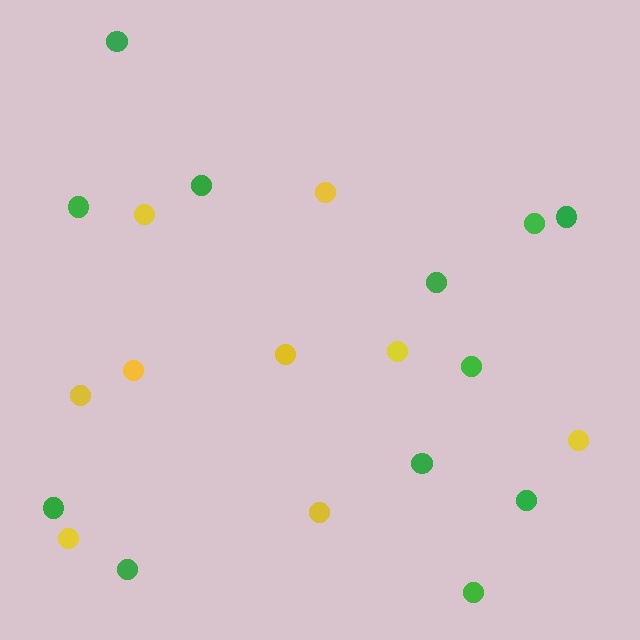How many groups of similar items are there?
There are 2 groups: one group of yellow circles (9) and one group of green circles (12).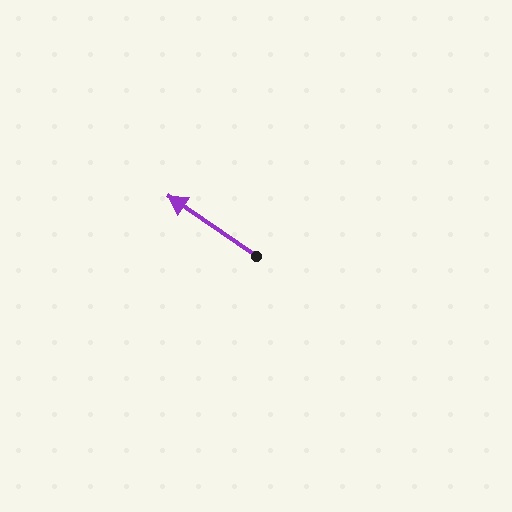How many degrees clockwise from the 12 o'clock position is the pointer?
Approximately 304 degrees.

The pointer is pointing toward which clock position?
Roughly 10 o'clock.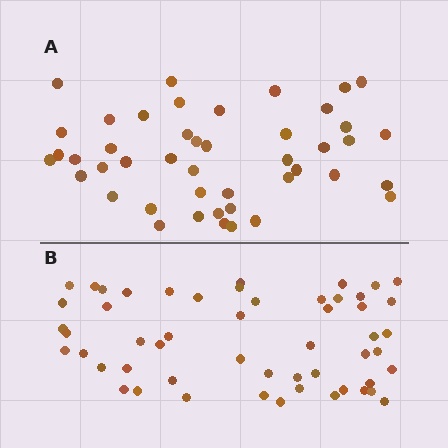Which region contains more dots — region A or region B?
Region B (the bottom region) has more dots.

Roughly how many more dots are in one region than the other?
Region B has roughly 8 or so more dots than region A.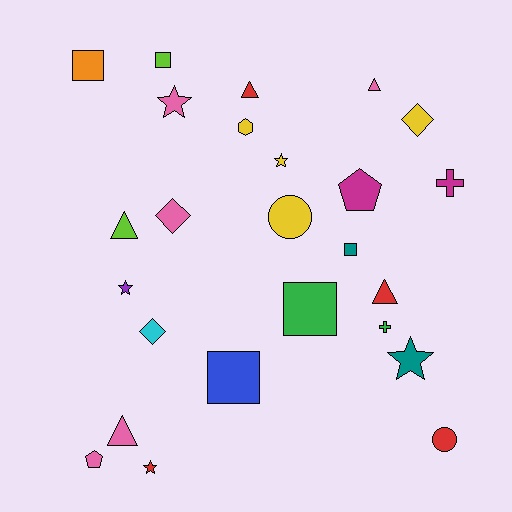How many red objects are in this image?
There are 4 red objects.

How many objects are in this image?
There are 25 objects.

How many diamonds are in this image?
There are 3 diamonds.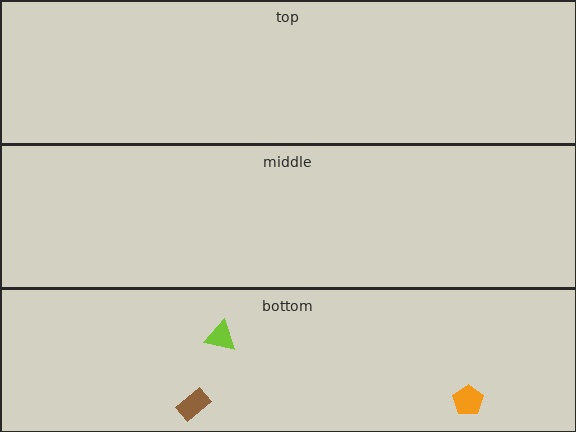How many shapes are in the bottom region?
3.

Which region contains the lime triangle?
The bottom region.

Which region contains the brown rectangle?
The bottom region.